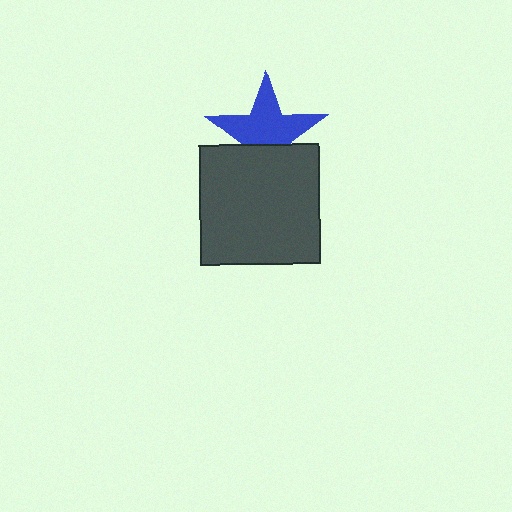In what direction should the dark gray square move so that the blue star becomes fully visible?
The dark gray square should move down. That is the shortest direction to clear the overlap and leave the blue star fully visible.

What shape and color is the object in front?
The object in front is a dark gray square.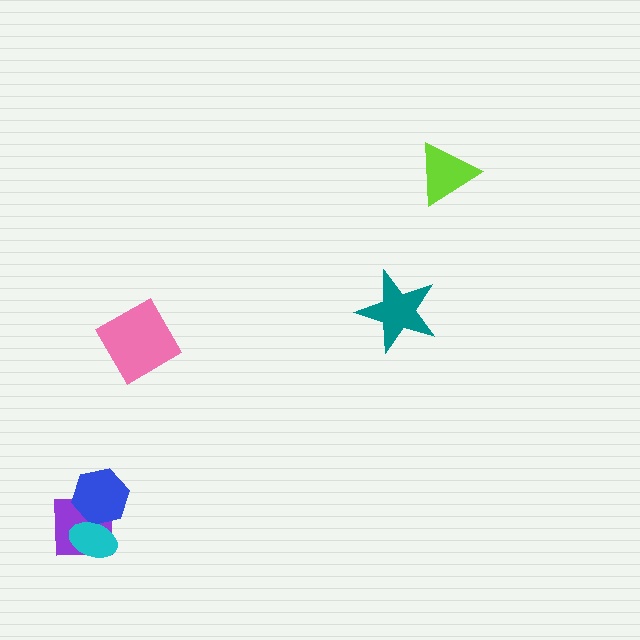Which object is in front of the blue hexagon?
The cyan ellipse is in front of the blue hexagon.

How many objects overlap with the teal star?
0 objects overlap with the teal star.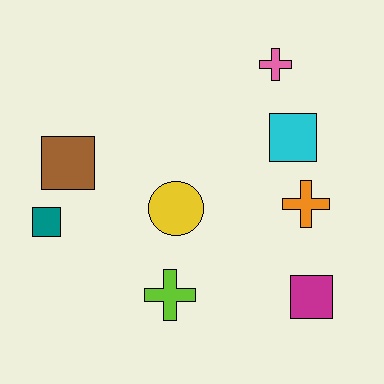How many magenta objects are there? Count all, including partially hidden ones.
There is 1 magenta object.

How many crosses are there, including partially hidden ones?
There are 3 crosses.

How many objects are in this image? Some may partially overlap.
There are 8 objects.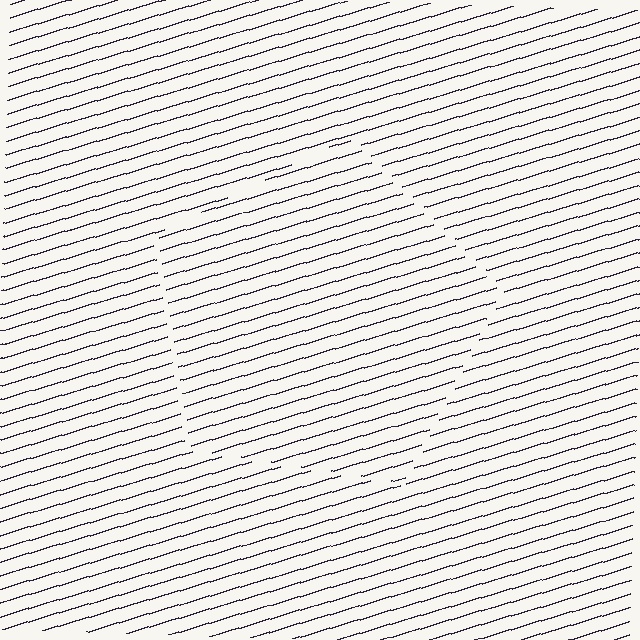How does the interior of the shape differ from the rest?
The interior of the shape contains the same grating, shifted by half a period — the contour is defined by the phase discontinuity where line-ends from the inner and outer gratings abut.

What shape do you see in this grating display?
An illusory pentagon. The interior of the shape contains the same grating, shifted by half a period — the contour is defined by the phase discontinuity where line-ends from the inner and outer gratings abut.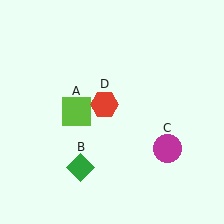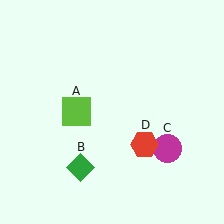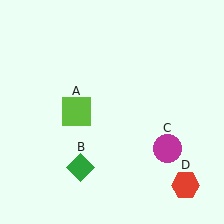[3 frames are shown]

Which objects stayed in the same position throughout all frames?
Lime square (object A) and green diamond (object B) and magenta circle (object C) remained stationary.